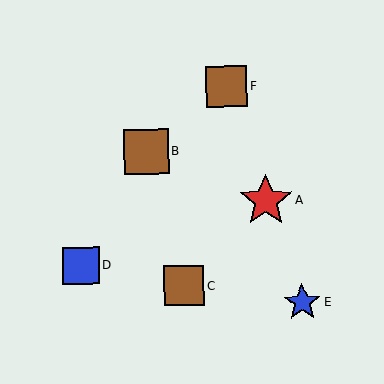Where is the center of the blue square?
The center of the blue square is at (81, 266).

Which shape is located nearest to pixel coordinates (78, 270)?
The blue square (labeled D) at (81, 266) is nearest to that location.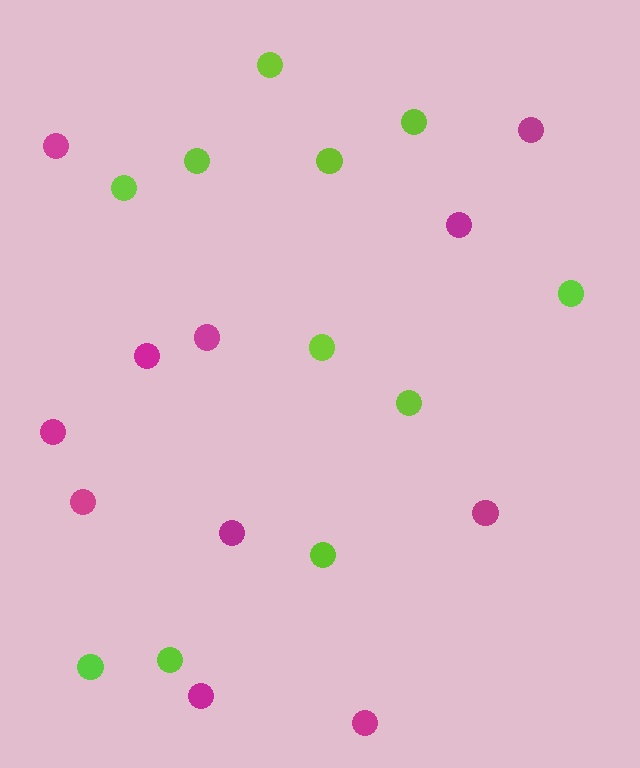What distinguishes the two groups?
There are 2 groups: one group of magenta circles (11) and one group of lime circles (11).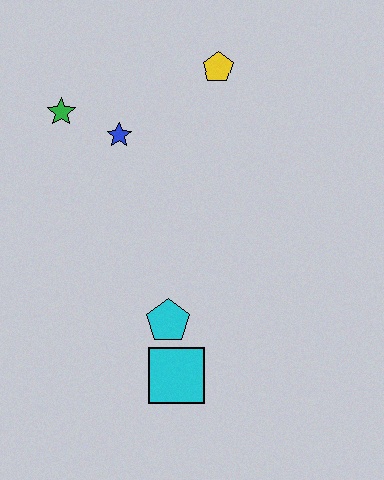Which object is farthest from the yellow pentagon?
The cyan square is farthest from the yellow pentagon.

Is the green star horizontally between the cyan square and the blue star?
No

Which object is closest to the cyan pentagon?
The cyan square is closest to the cyan pentagon.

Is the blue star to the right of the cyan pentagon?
No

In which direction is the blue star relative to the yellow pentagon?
The blue star is to the left of the yellow pentagon.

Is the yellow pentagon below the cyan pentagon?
No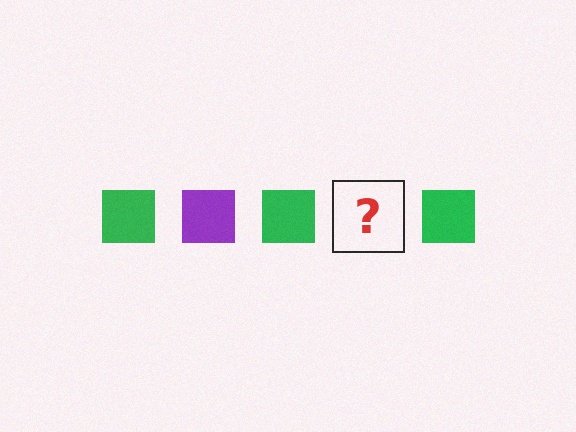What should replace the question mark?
The question mark should be replaced with a purple square.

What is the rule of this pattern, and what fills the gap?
The rule is that the pattern cycles through green, purple squares. The gap should be filled with a purple square.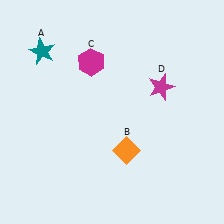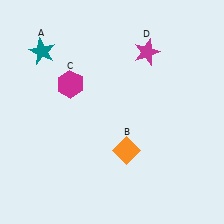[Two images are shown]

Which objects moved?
The objects that moved are: the magenta hexagon (C), the magenta star (D).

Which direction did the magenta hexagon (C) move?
The magenta hexagon (C) moved down.